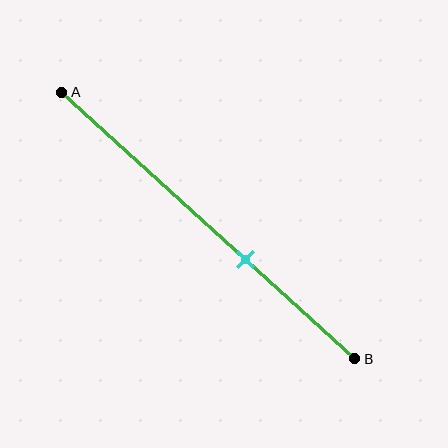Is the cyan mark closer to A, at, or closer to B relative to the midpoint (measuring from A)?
The cyan mark is closer to point B than the midpoint of segment AB.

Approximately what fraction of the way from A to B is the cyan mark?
The cyan mark is approximately 65% of the way from A to B.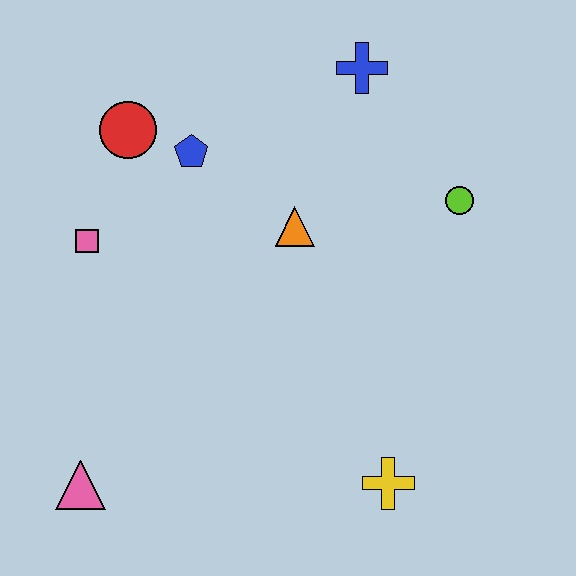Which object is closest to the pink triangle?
The pink square is closest to the pink triangle.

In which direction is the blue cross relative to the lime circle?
The blue cross is above the lime circle.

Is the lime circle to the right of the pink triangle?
Yes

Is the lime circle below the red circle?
Yes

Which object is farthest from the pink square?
The yellow cross is farthest from the pink square.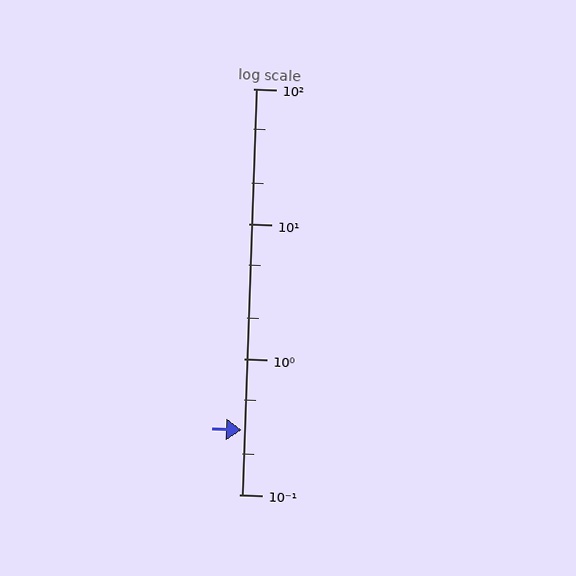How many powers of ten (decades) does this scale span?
The scale spans 3 decades, from 0.1 to 100.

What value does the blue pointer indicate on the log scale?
The pointer indicates approximately 0.3.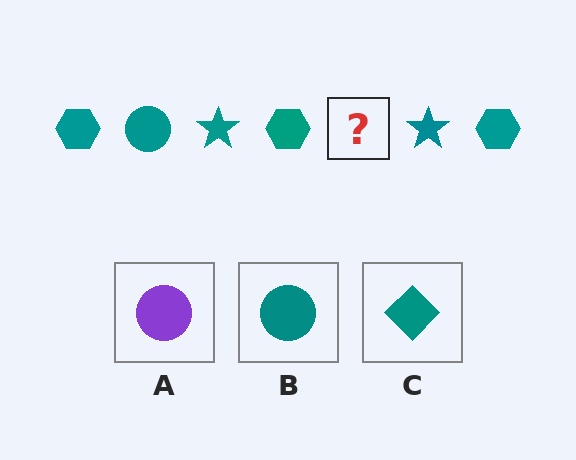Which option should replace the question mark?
Option B.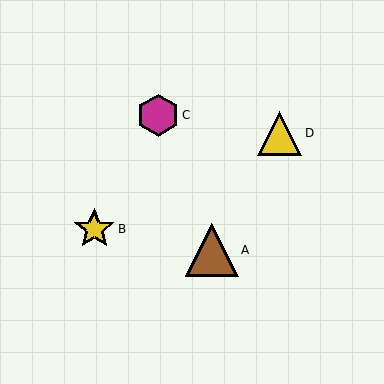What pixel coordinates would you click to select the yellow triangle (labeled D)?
Click at (279, 133) to select the yellow triangle D.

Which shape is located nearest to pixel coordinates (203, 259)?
The brown triangle (labeled A) at (212, 250) is nearest to that location.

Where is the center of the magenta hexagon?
The center of the magenta hexagon is at (158, 115).